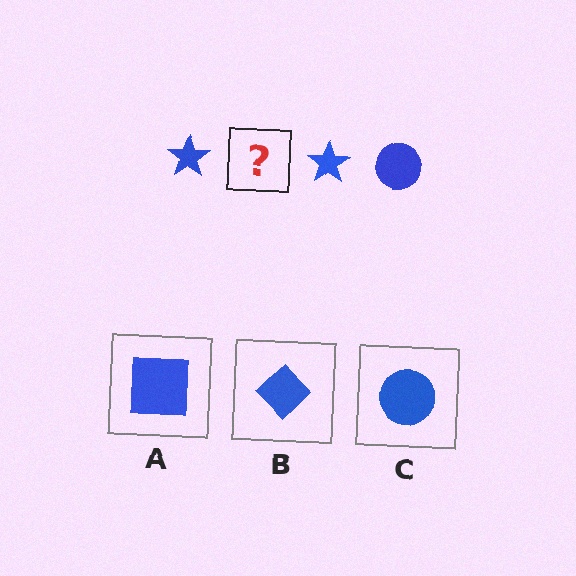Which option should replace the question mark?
Option C.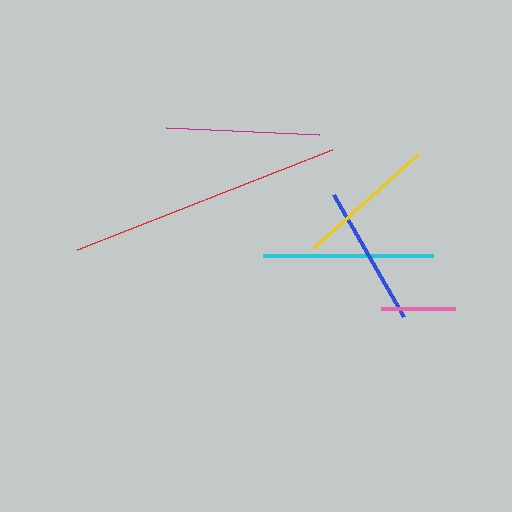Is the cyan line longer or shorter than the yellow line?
The cyan line is longer than the yellow line.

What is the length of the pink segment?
The pink segment is approximately 74 pixels long.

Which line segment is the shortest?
The pink line is the shortest at approximately 74 pixels.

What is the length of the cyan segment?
The cyan segment is approximately 170 pixels long.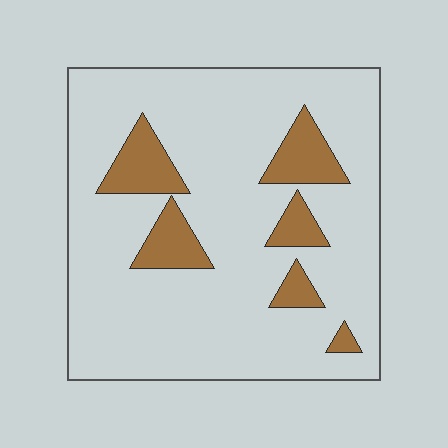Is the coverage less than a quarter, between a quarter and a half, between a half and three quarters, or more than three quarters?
Less than a quarter.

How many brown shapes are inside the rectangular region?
6.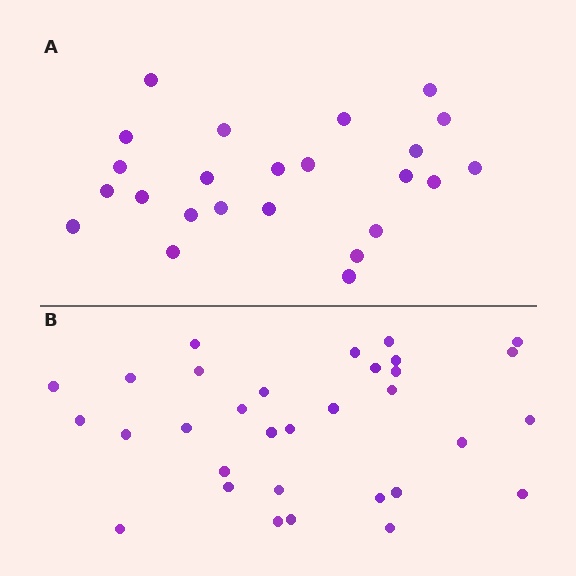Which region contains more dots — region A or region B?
Region B (the bottom region) has more dots.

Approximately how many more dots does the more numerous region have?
Region B has roughly 8 or so more dots than region A.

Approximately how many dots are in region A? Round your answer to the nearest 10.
About 20 dots. (The exact count is 24, which rounds to 20.)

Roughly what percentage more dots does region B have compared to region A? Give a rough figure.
About 35% more.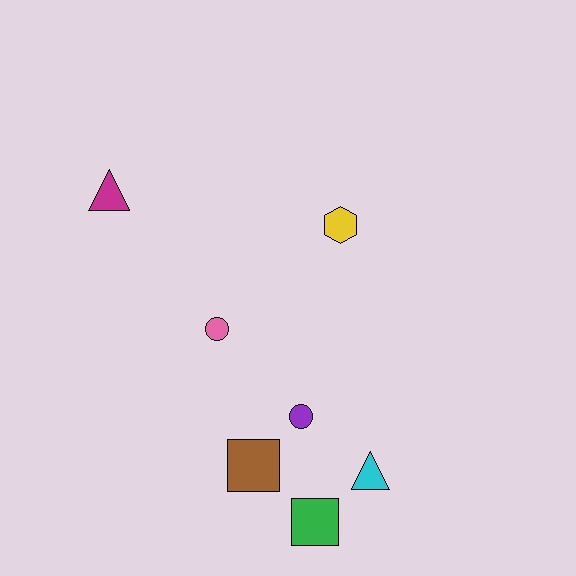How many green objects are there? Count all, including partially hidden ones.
There is 1 green object.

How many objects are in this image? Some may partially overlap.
There are 7 objects.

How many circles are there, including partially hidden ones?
There are 2 circles.